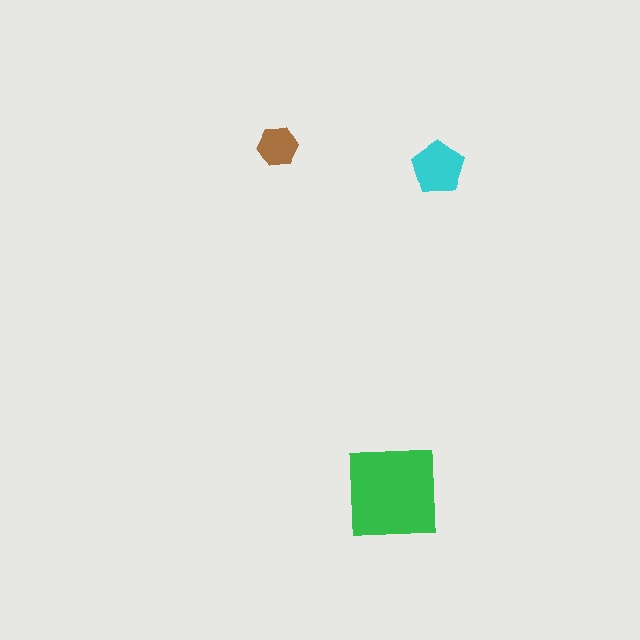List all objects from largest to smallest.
The green square, the cyan pentagon, the brown hexagon.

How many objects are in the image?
There are 3 objects in the image.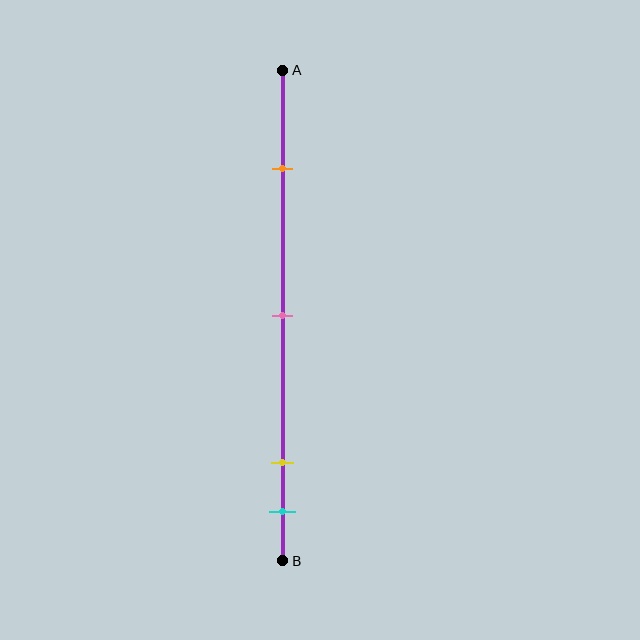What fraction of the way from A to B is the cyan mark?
The cyan mark is approximately 90% (0.9) of the way from A to B.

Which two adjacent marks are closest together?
The yellow and cyan marks are the closest adjacent pair.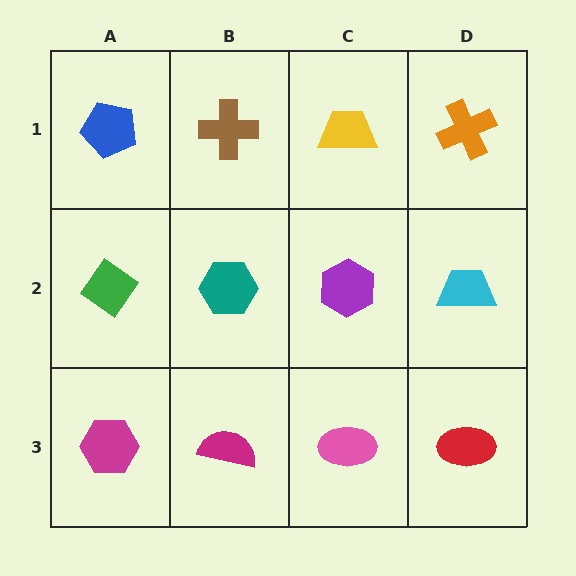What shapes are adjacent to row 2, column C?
A yellow trapezoid (row 1, column C), a pink ellipse (row 3, column C), a teal hexagon (row 2, column B), a cyan trapezoid (row 2, column D).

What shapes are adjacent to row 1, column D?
A cyan trapezoid (row 2, column D), a yellow trapezoid (row 1, column C).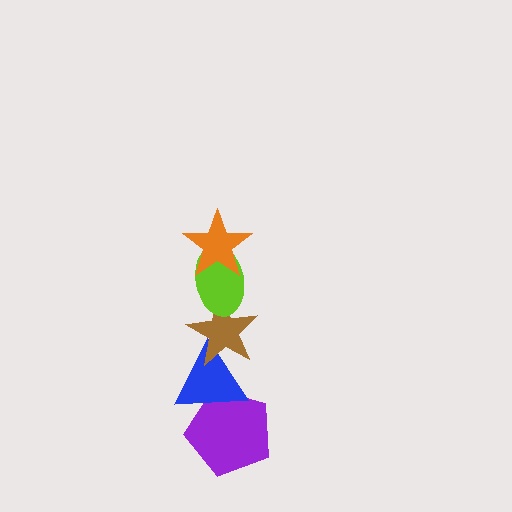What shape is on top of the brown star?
The lime ellipse is on top of the brown star.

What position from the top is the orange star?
The orange star is 1st from the top.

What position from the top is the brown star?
The brown star is 3rd from the top.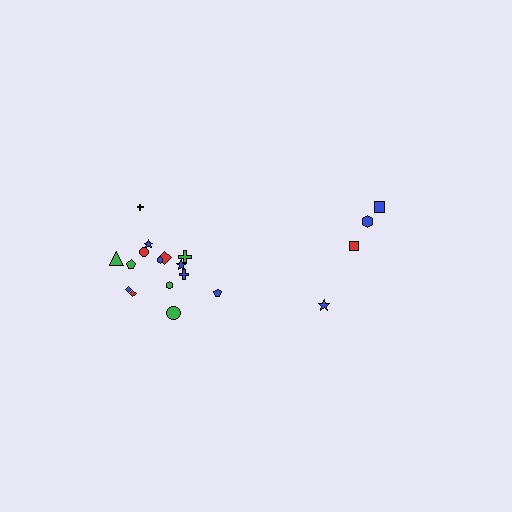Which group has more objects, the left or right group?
The left group.